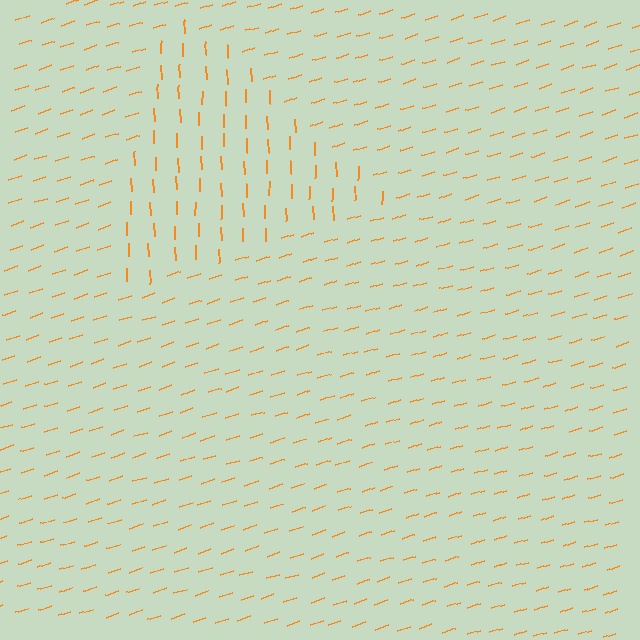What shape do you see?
I see a triangle.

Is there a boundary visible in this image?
Yes, there is a texture boundary formed by a change in line orientation.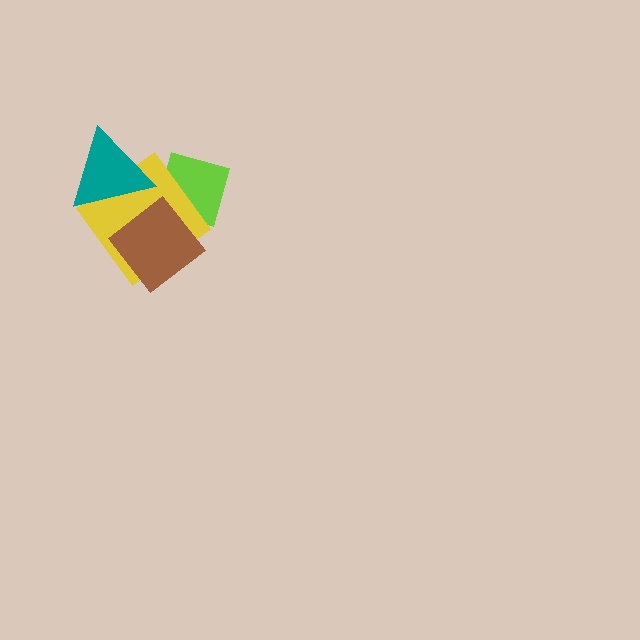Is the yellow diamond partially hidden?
Yes, it is partially covered by another shape.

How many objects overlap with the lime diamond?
2 objects overlap with the lime diamond.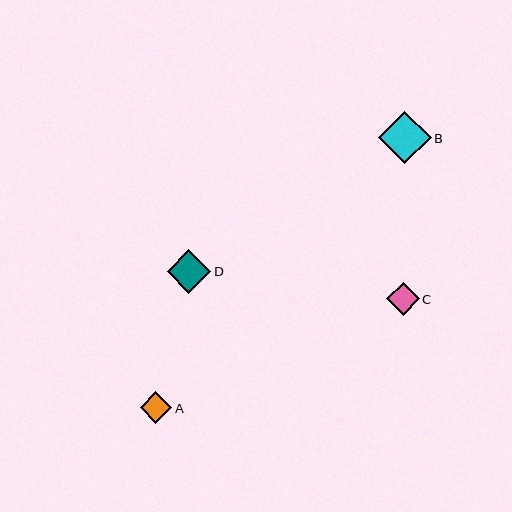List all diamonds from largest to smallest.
From largest to smallest: B, D, C, A.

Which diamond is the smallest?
Diamond A is the smallest with a size of approximately 31 pixels.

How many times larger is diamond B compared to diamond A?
Diamond B is approximately 1.7 times the size of diamond A.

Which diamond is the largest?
Diamond B is the largest with a size of approximately 52 pixels.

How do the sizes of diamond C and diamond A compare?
Diamond C and diamond A are approximately the same size.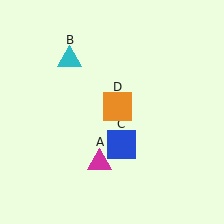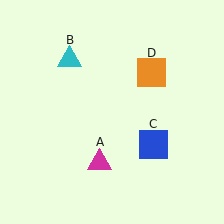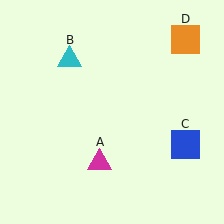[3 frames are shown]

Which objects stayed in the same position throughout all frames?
Magenta triangle (object A) and cyan triangle (object B) remained stationary.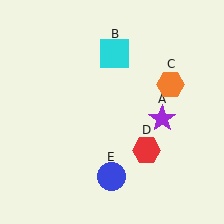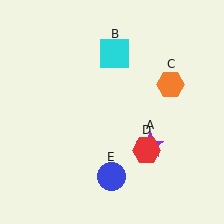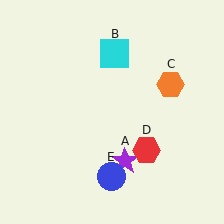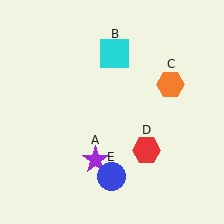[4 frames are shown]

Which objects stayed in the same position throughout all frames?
Cyan square (object B) and orange hexagon (object C) and red hexagon (object D) and blue circle (object E) remained stationary.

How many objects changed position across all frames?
1 object changed position: purple star (object A).